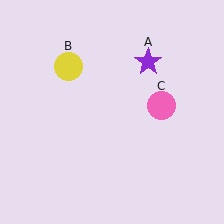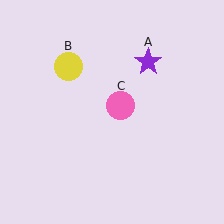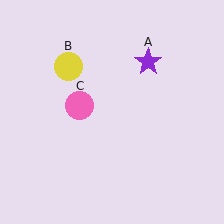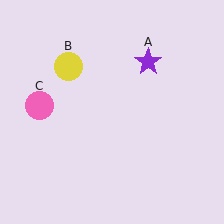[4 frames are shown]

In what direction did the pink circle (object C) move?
The pink circle (object C) moved left.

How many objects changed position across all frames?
1 object changed position: pink circle (object C).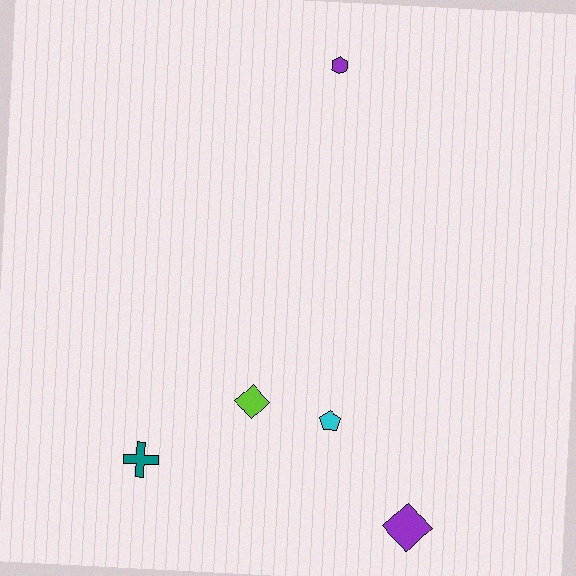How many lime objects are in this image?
There is 1 lime object.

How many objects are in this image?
There are 5 objects.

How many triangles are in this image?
There are no triangles.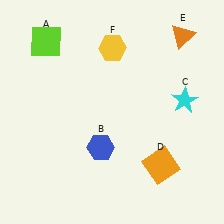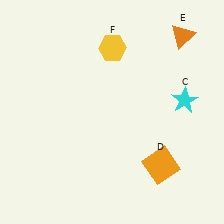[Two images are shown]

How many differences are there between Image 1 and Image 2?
There are 2 differences between the two images.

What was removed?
The blue hexagon (B), the lime square (A) were removed in Image 2.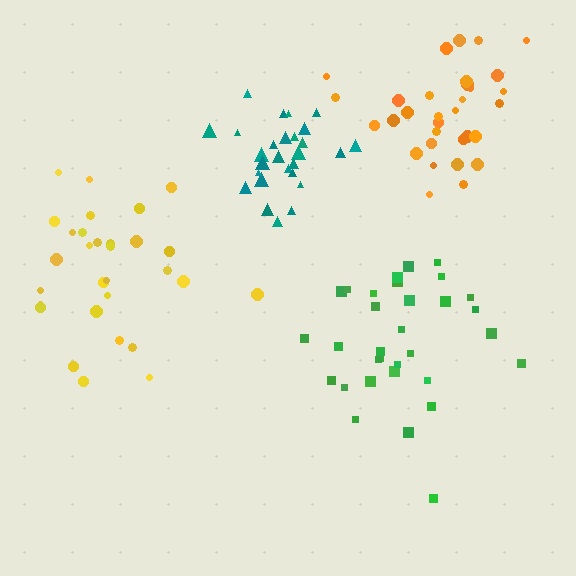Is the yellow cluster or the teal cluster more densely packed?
Teal.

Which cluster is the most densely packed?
Teal.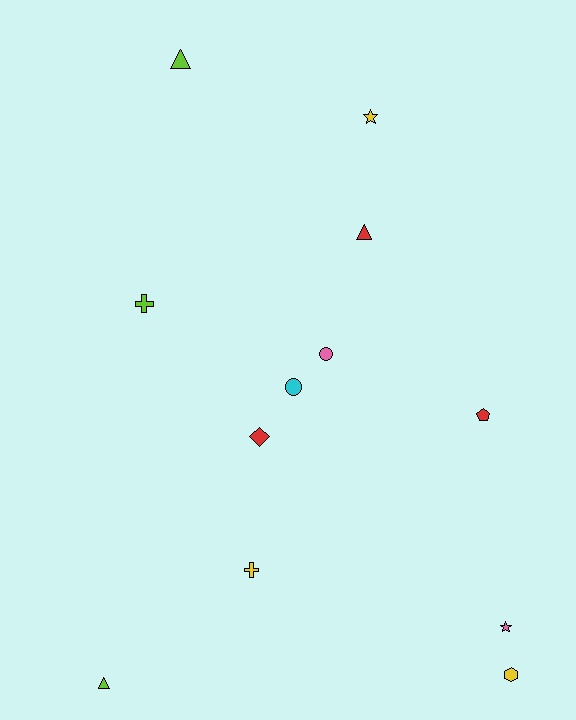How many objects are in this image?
There are 12 objects.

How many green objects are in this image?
There are no green objects.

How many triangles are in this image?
There are 3 triangles.